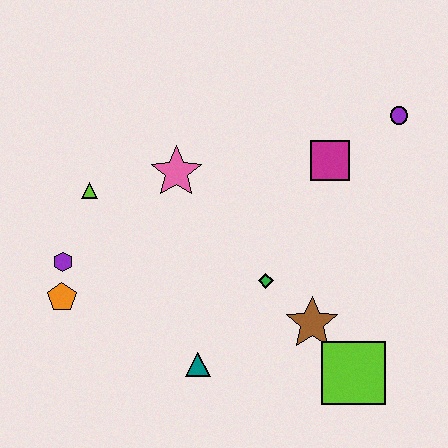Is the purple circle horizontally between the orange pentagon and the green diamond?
No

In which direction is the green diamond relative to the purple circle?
The green diamond is below the purple circle.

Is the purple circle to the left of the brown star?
No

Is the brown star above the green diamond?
No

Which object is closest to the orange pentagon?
The purple hexagon is closest to the orange pentagon.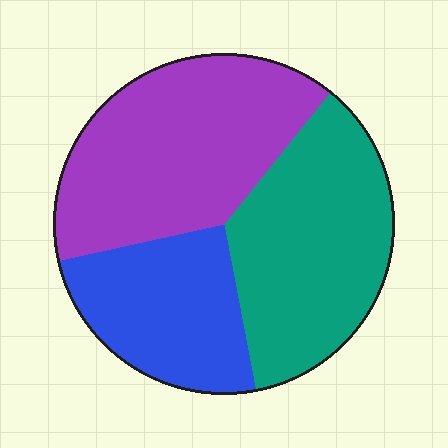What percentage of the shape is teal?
Teal takes up about three eighths (3/8) of the shape.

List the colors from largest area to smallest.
From largest to smallest: purple, teal, blue.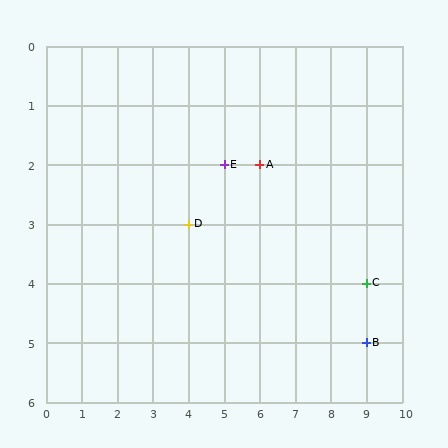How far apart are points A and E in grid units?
Points A and E are 1 column apart.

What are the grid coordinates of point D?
Point D is at grid coordinates (4, 3).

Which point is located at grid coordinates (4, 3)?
Point D is at (4, 3).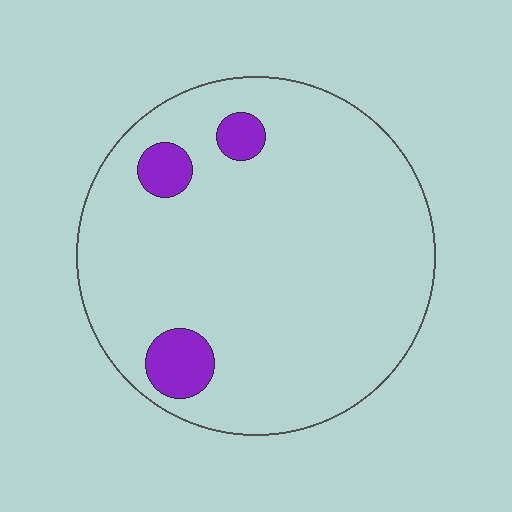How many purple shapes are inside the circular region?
3.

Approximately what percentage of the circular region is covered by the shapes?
Approximately 10%.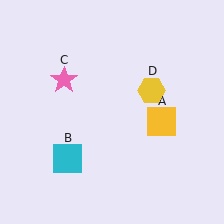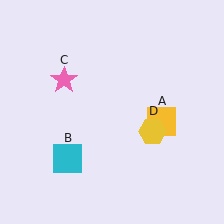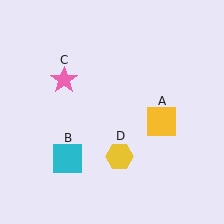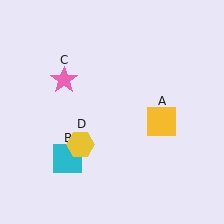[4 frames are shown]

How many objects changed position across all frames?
1 object changed position: yellow hexagon (object D).